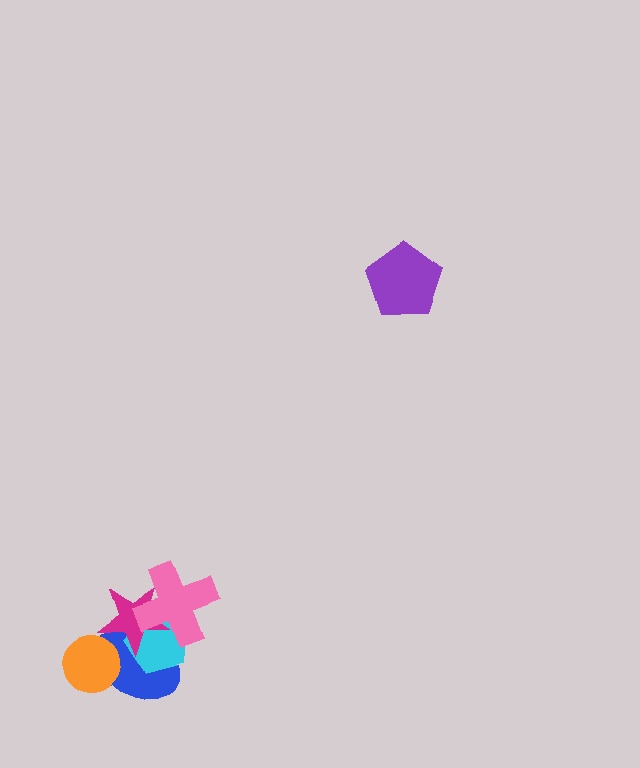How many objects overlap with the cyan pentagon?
3 objects overlap with the cyan pentagon.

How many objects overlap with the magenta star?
3 objects overlap with the magenta star.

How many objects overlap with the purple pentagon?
0 objects overlap with the purple pentagon.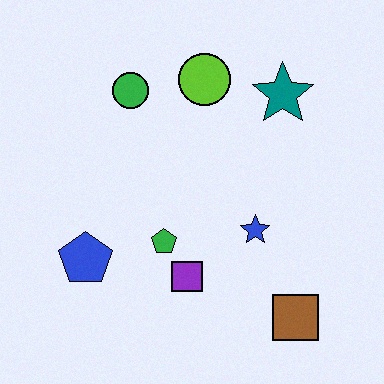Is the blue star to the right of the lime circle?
Yes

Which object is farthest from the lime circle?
The brown square is farthest from the lime circle.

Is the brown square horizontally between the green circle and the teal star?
No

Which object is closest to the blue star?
The purple square is closest to the blue star.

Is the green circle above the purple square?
Yes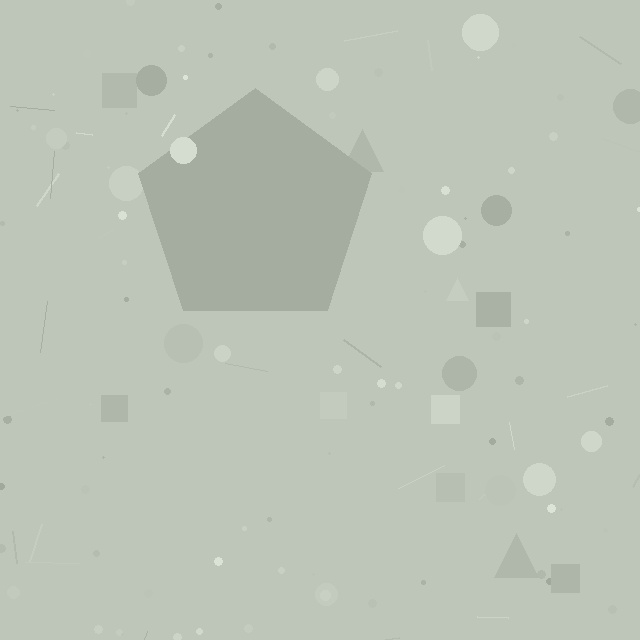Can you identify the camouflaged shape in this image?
The camouflaged shape is a pentagon.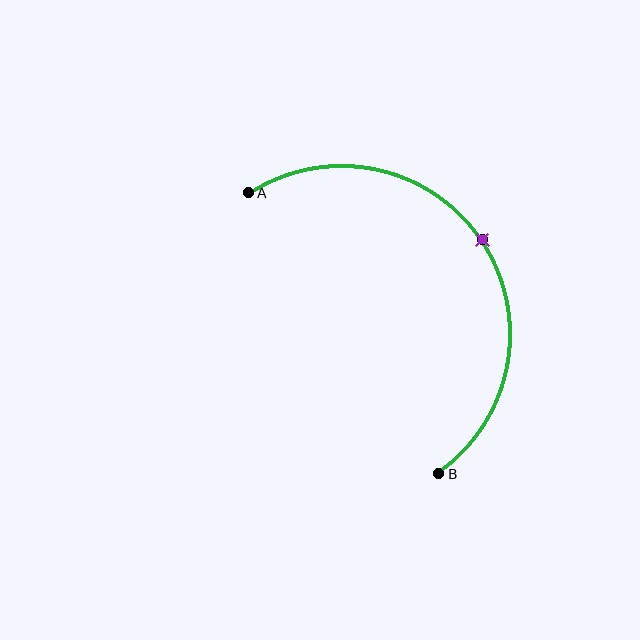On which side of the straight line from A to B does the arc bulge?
The arc bulges above and to the right of the straight line connecting A and B.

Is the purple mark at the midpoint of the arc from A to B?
Yes. The purple mark lies on the arc at equal arc-length from both A and B — it is the arc midpoint.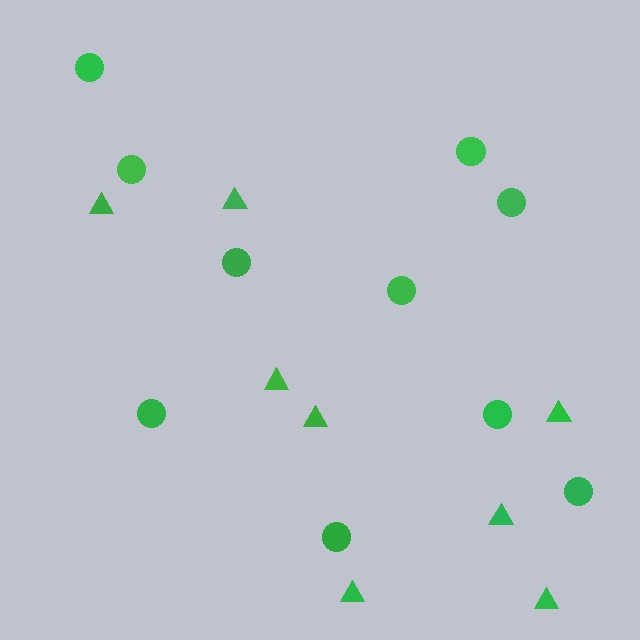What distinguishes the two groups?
There are 2 groups: one group of circles (10) and one group of triangles (8).